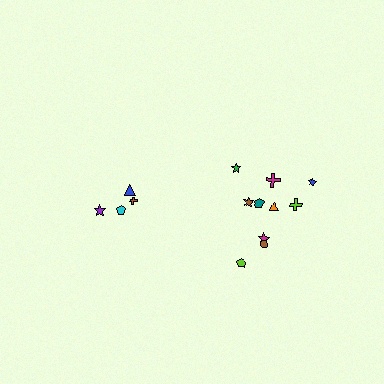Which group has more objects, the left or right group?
The right group.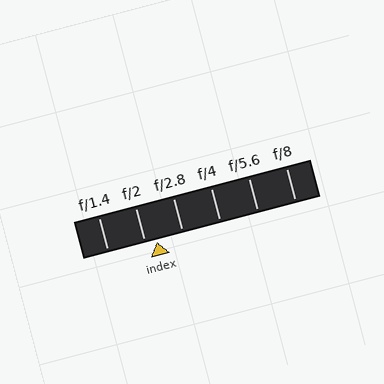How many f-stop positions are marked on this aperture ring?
There are 6 f-stop positions marked.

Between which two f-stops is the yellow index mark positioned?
The index mark is between f/2 and f/2.8.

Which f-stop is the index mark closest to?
The index mark is closest to f/2.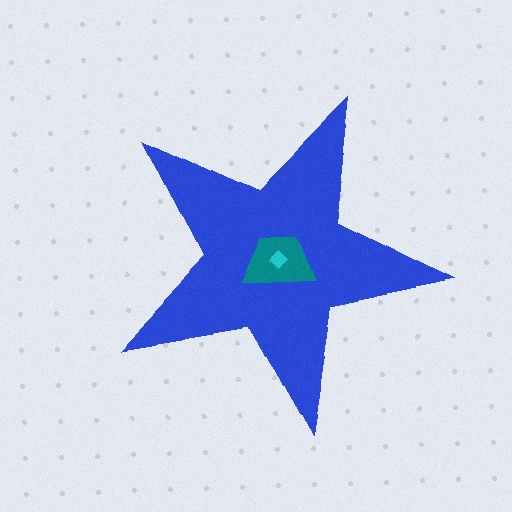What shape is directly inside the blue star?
The teal trapezoid.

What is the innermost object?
The cyan diamond.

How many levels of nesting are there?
3.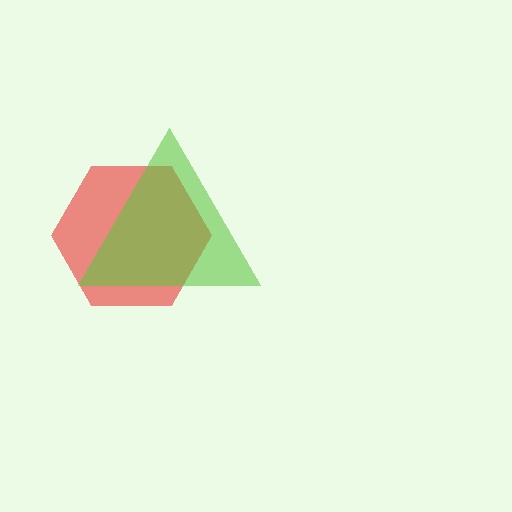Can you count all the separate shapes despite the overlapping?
Yes, there are 2 separate shapes.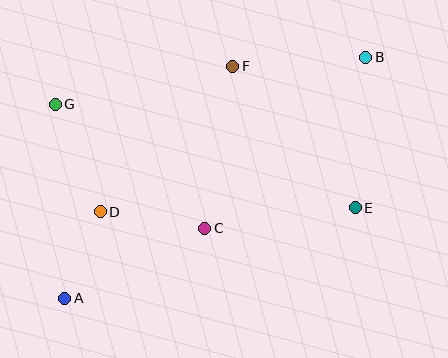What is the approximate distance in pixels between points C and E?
The distance between C and E is approximately 152 pixels.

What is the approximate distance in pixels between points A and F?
The distance between A and F is approximately 286 pixels.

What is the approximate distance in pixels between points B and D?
The distance between B and D is approximately 307 pixels.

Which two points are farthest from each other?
Points A and B are farthest from each other.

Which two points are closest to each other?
Points A and D are closest to each other.